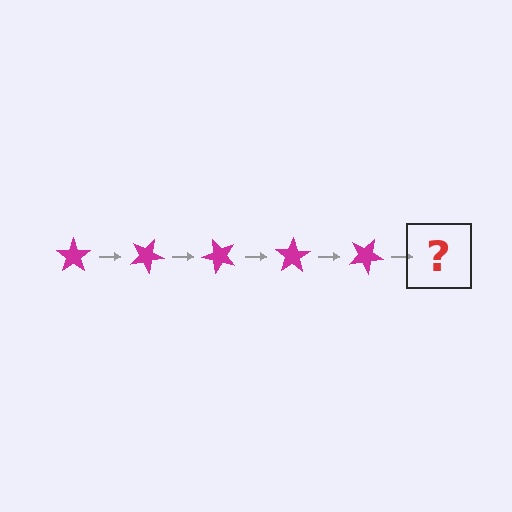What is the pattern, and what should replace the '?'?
The pattern is that the star rotates 25 degrees each step. The '?' should be a magenta star rotated 125 degrees.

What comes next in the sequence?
The next element should be a magenta star rotated 125 degrees.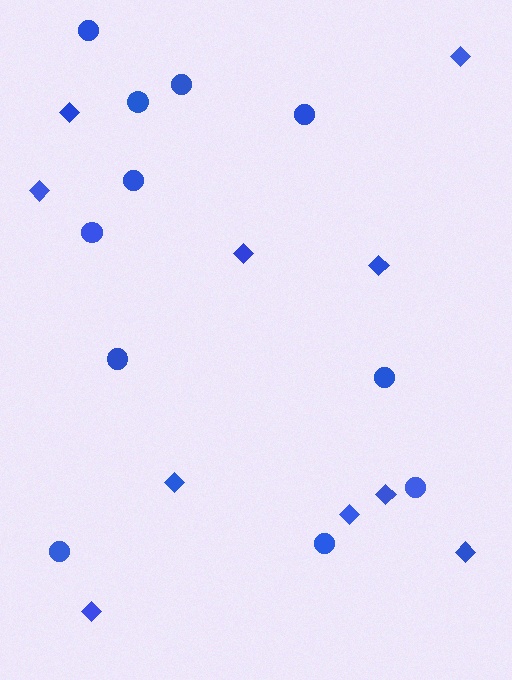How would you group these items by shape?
There are 2 groups: one group of diamonds (10) and one group of circles (11).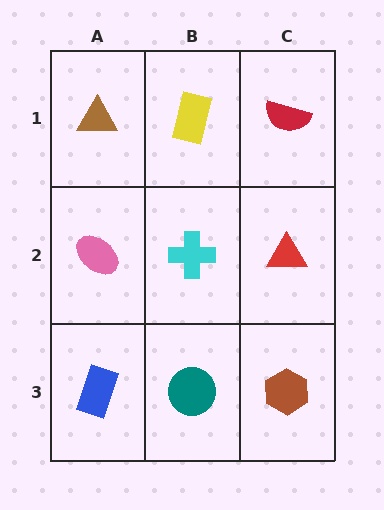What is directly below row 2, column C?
A brown hexagon.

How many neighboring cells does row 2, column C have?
3.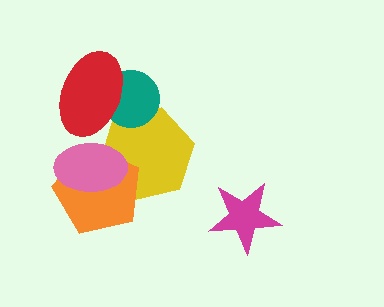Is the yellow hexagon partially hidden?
Yes, it is partially covered by another shape.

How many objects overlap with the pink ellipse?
2 objects overlap with the pink ellipse.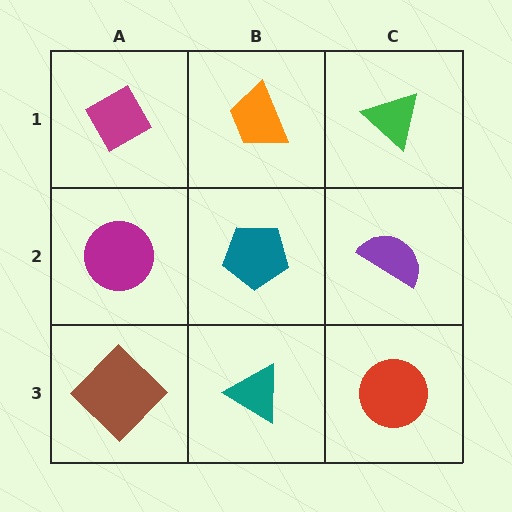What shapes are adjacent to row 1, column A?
A magenta circle (row 2, column A), an orange trapezoid (row 1, column B).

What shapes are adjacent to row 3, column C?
A purple semicircle (row 2, column C), a teal triangle (row 3, column B).